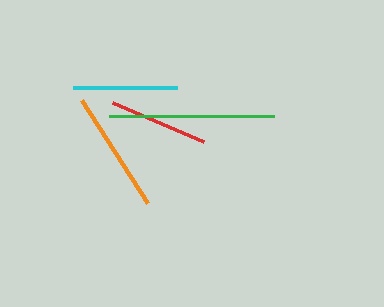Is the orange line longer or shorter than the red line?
The orange line is longer than the red line.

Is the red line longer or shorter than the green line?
The green line is longer than the red line.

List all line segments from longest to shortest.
From longest to shortest: green, orange, cyan, red.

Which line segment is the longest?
The green line is the longest at approximately 165 pixels.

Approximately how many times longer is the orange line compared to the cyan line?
The orange line is approximately 1.2 times the length of the cyan line.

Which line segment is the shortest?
The red line is the shortest at approximately 99 pixels.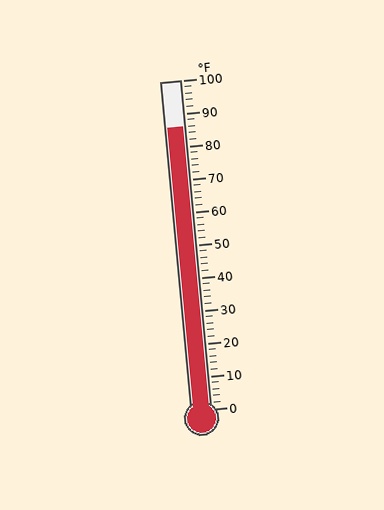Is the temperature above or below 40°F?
The temperature is above 40°F.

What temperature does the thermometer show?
The thermometer shows approximately 86°F.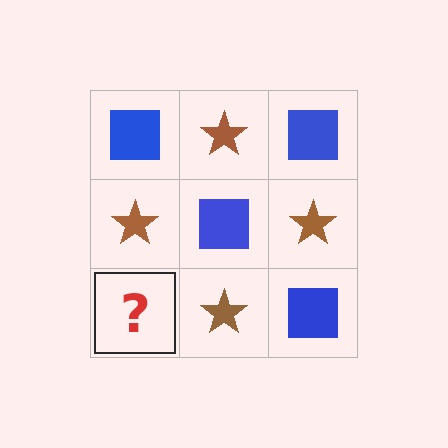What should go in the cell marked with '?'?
The missing cell should contain a blue square.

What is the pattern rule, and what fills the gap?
The rule is that it alternates blue square and brown star in a checkerboard pattern. The gap should be filled with a blue square.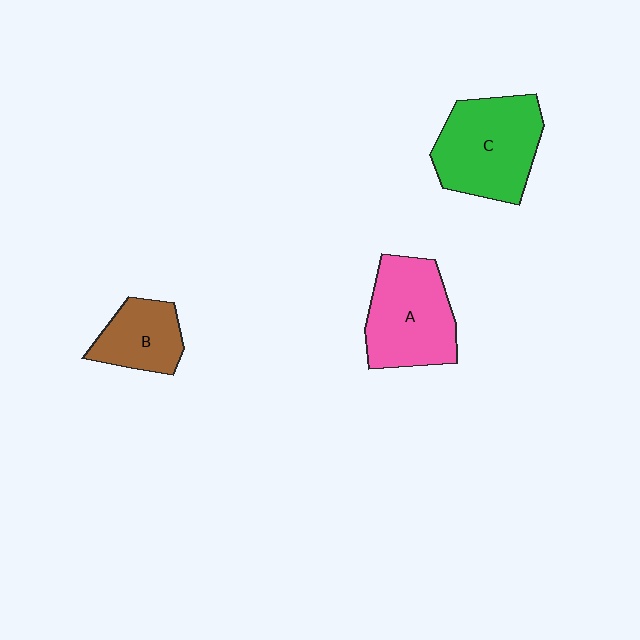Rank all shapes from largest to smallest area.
From largest to smallest: C (green), A (pink), B (brown).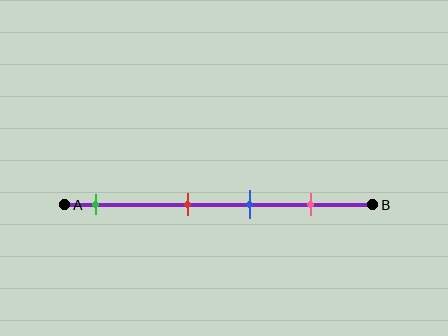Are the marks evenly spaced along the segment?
No, the marks are not evenly spaced.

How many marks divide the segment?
There are 4 marks dividing the segment.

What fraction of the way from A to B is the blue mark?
The blue mark is approximately 60% (0.6) of the way from A to B.